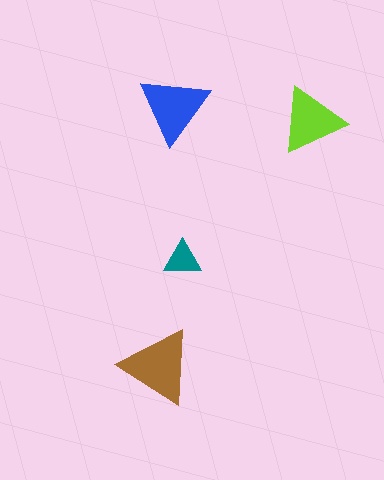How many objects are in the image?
There are 4 objects in the image.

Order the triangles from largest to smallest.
the brown one, the blue one, the lime one, the teal one.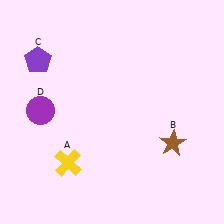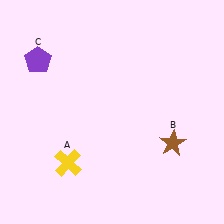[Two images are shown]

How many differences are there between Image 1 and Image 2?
There is 1 difference between the two images.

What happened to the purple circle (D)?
The purple circle (D) was removed in Image 2. It was in the top-left area of Image 1.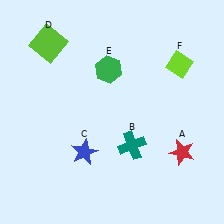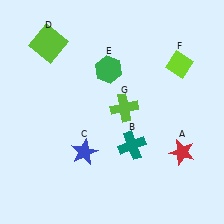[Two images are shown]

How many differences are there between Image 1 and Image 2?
There is 1 difference between the two images.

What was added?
A lime cross (G) was added in Image 2.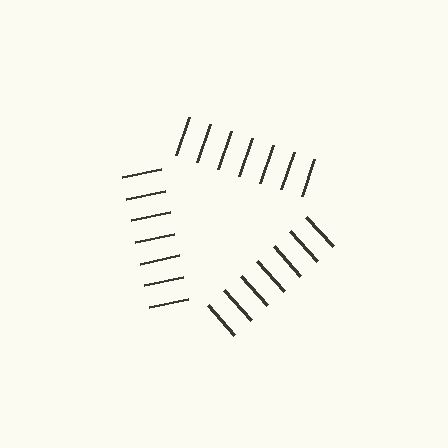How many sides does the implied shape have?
3 sides — the line-ends trace a triangle.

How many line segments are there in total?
21 — 7 along each of the 3 edges.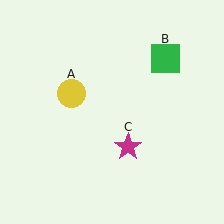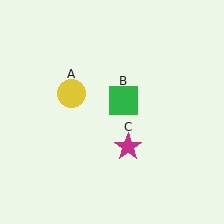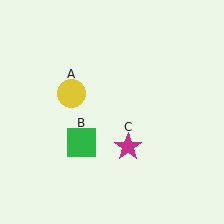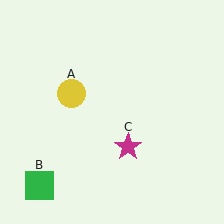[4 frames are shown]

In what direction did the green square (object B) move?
The green square (object B) moved down and to the left.